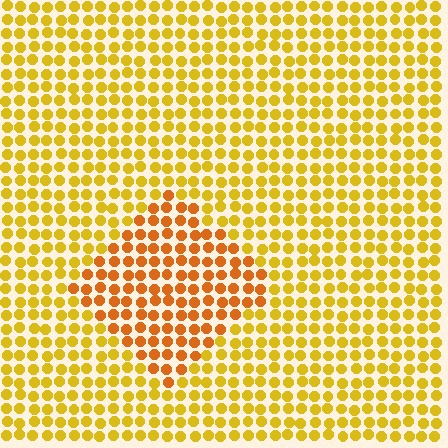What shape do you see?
I see a diamond.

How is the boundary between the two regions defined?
The boundary is defined purely by a slight shift in hue (about 25 degrees). Spacing, size, and orientation are identical on both sides.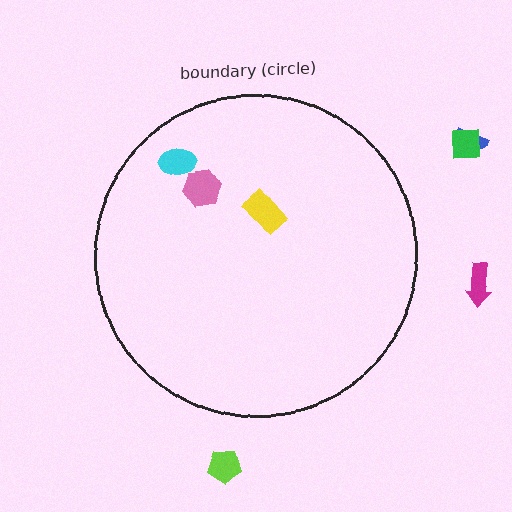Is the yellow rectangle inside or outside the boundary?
Inside.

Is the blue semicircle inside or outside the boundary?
Outside.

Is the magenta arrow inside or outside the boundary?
Outside.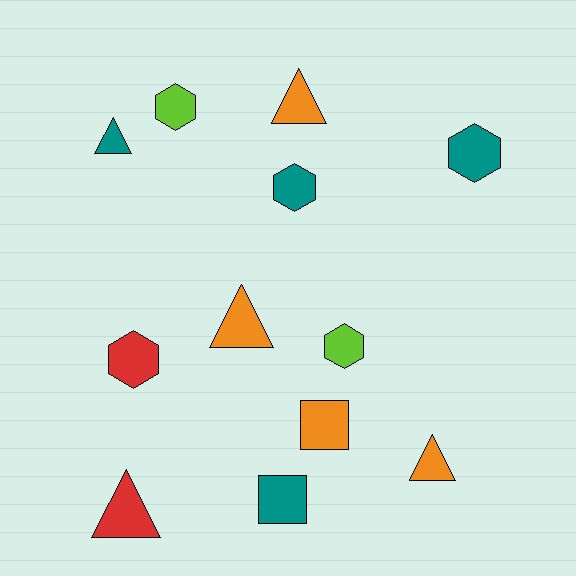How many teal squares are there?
There is 1 teal square.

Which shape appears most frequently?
Triangle, with 5 objects.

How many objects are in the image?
There are 12 objects.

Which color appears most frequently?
Orange, with 4 objects.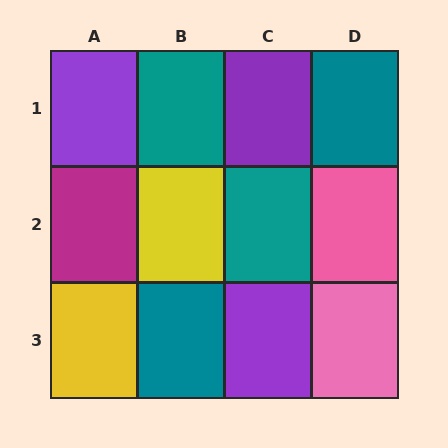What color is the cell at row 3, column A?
Yellow.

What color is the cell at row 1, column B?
Teal.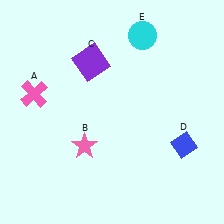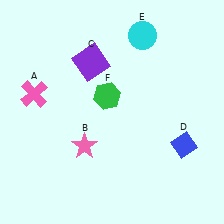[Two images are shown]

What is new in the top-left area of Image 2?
A green hexagon (F) was added in the top-left area of Image 2.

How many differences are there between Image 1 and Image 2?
There is 1 difference between the two images.